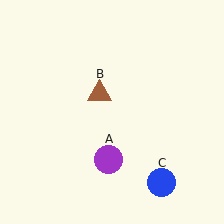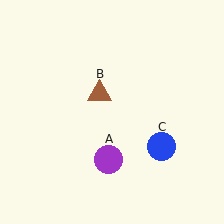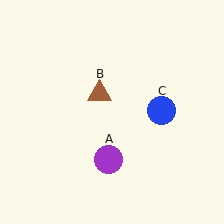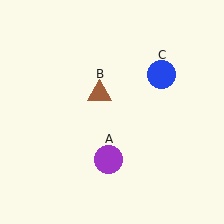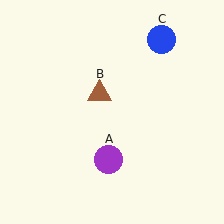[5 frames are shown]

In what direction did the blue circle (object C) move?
The blue circle (object C) moved up.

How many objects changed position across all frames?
1 object changed position: blue circle (object C).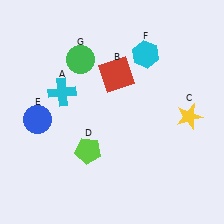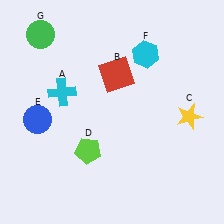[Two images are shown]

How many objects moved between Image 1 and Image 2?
1 object moved between the two images.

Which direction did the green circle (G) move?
The green circle (G) moved left.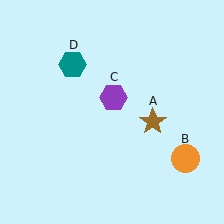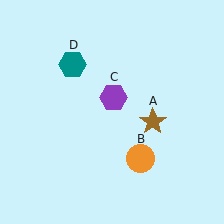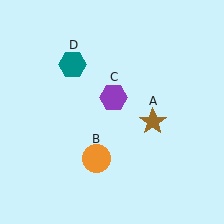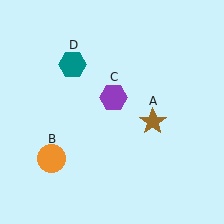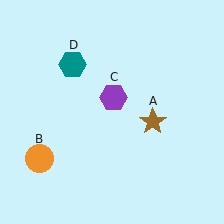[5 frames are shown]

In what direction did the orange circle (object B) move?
The orange circle (object B) moved left.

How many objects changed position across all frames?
1 object changed position: orange circle (object B).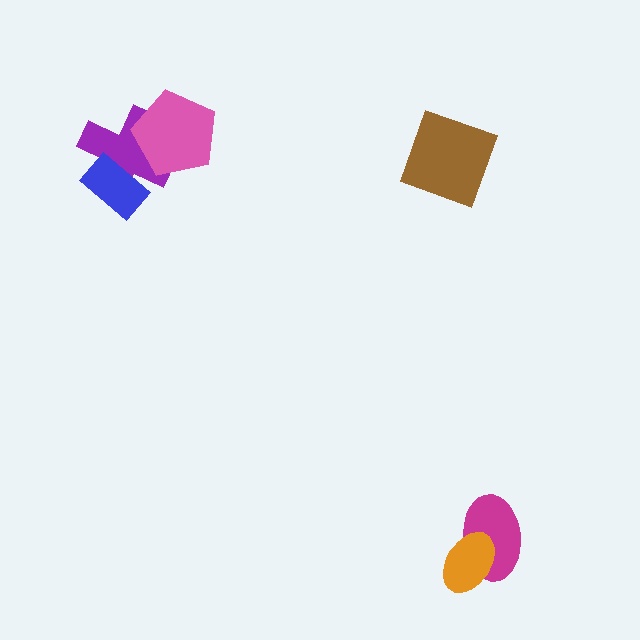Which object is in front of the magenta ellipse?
The orange ellipse is in front of the magenta ellipse.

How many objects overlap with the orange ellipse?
1 object overlaps with the orange ellipse.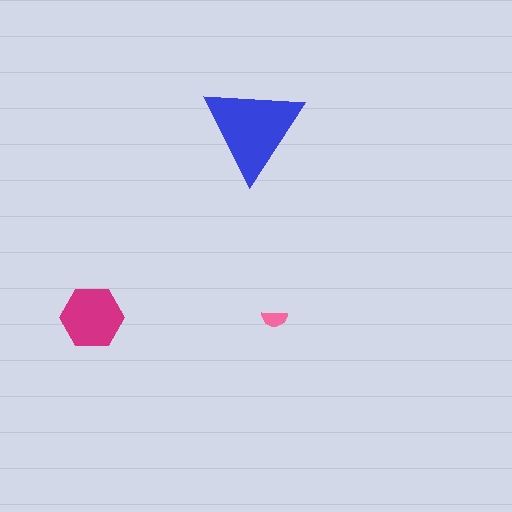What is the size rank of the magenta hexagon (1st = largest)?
2nd.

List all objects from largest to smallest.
The blue triangle, the magenta hexagon, the pink semicircle.